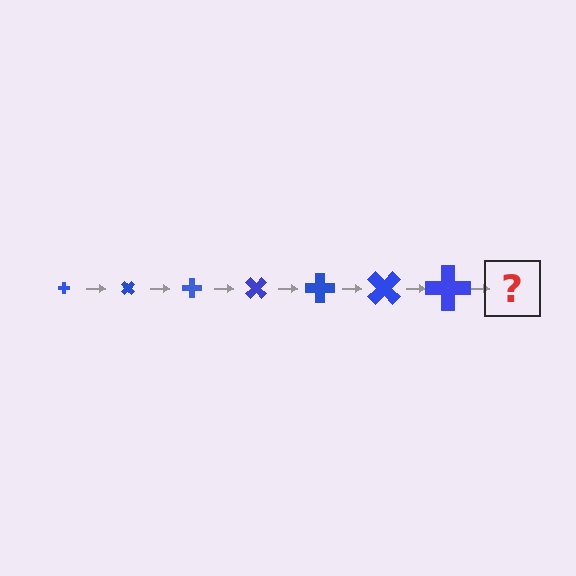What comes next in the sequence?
The next element should be a cross, larger than the previous one and rotated 315 degrees from the start.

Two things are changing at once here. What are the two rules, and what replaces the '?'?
The two rules are that the cross grows larger each step and it rotates 45 degrees each step. The '?' should be a cross, larger than the previous one and rotated 315 degrees from the start.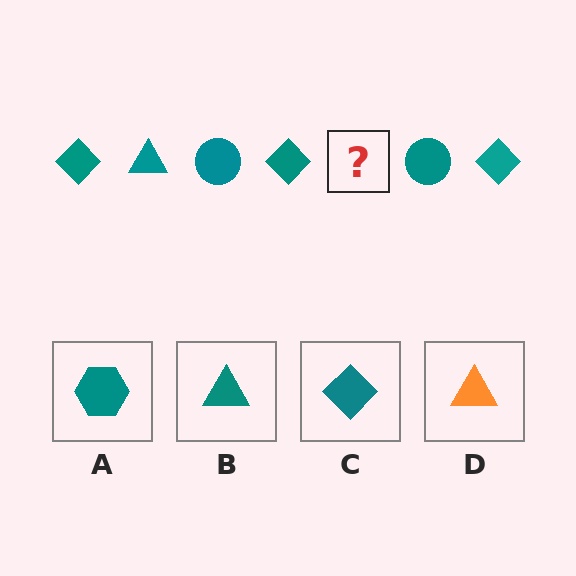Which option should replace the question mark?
Option B.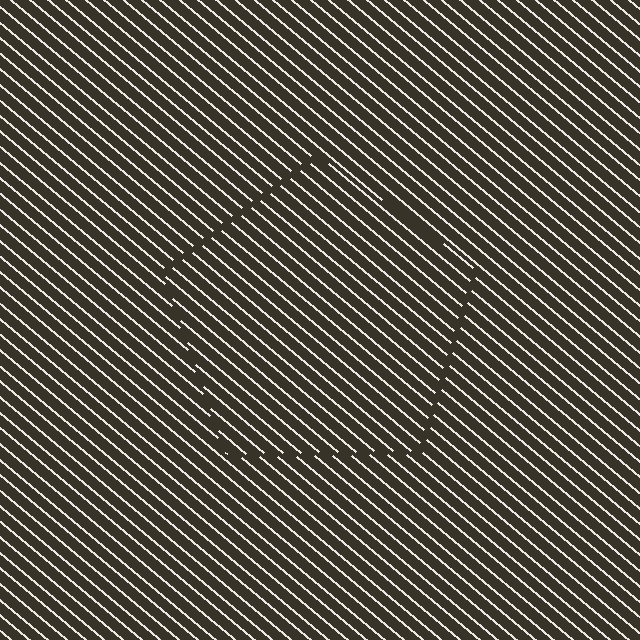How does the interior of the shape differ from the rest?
The interior of the shape contains the same grating, shifted by half a period — the contour is defined by the phase discontinuity where line-ends from the inner and outer gratings abut.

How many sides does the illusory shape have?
5 sides — the line-ends trace a pentagon.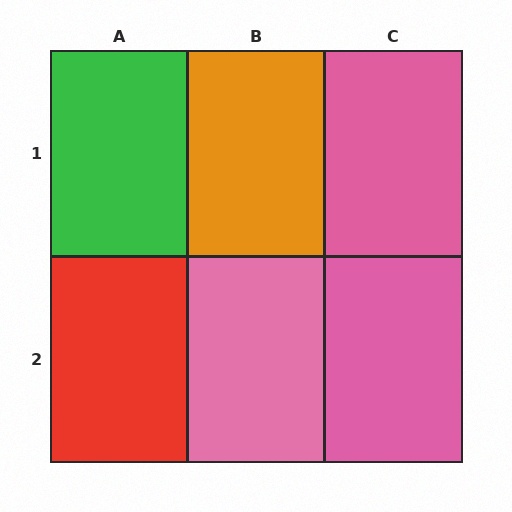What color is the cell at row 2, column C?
Pink.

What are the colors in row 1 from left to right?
Green, orange, pink.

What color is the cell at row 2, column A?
Red.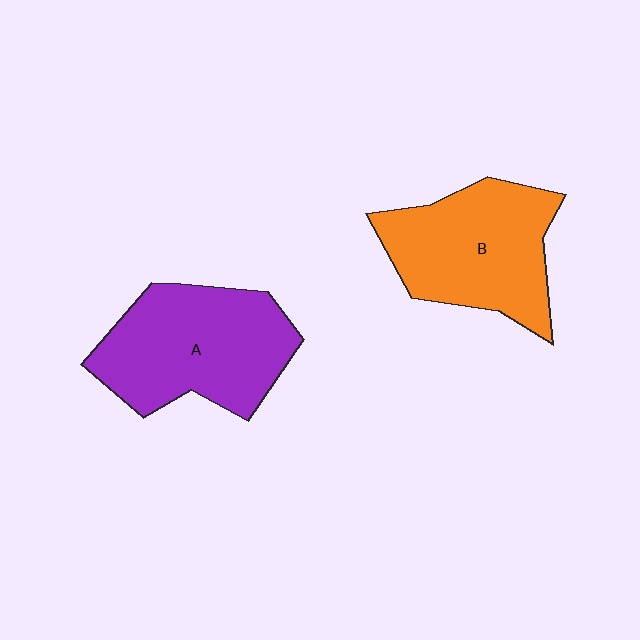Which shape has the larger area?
Shape A (purple).